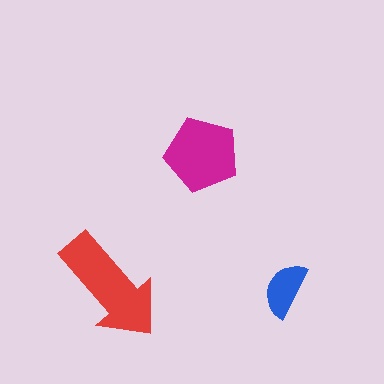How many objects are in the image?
There are 3 objects in the image.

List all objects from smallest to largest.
The blue semicircle, the magenta pentagon, the red arrow.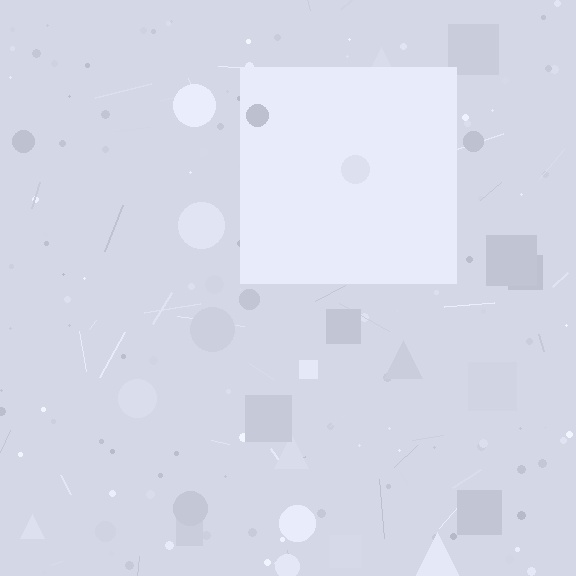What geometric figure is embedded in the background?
A square is embedded in the background.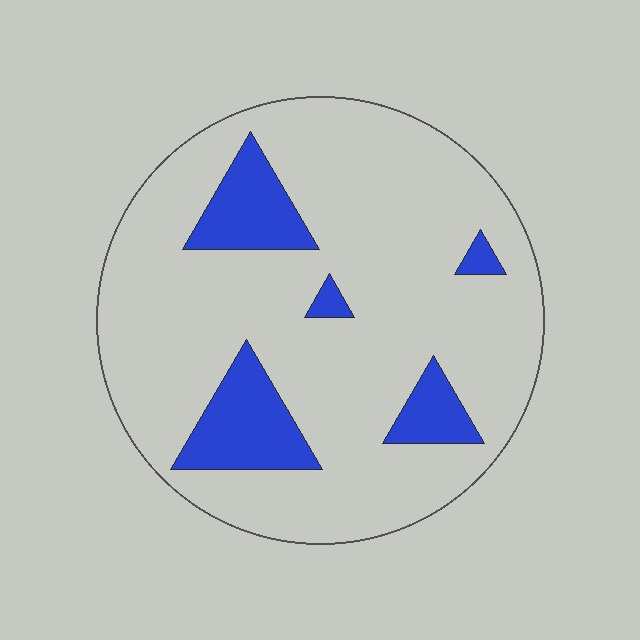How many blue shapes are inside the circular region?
5.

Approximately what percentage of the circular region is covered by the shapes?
Approximately 15%.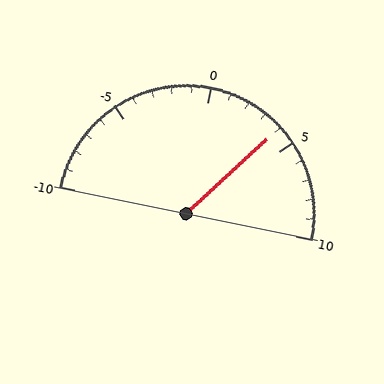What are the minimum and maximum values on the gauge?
The gauge ranges from -10 to 10.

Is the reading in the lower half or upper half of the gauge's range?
The reading is in the upper half of the range (-10 to 10).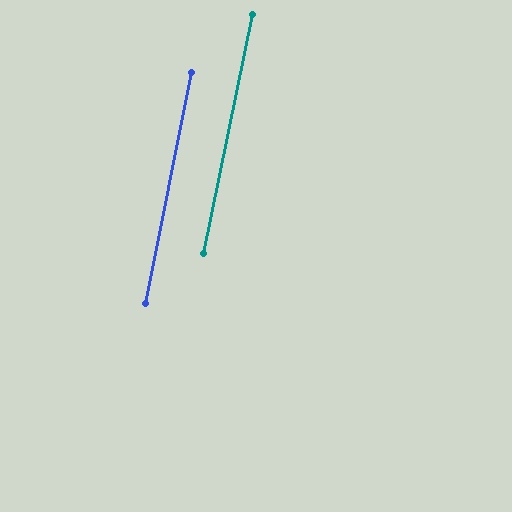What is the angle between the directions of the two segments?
Approximately 0 degrees.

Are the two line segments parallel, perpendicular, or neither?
Parallel — their directions differ by only 0.5°.